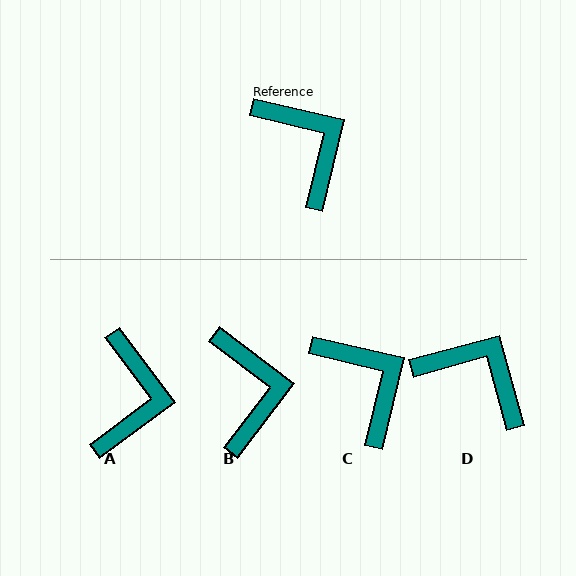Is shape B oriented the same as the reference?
No, it is off by about 24 degrees.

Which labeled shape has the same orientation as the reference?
C.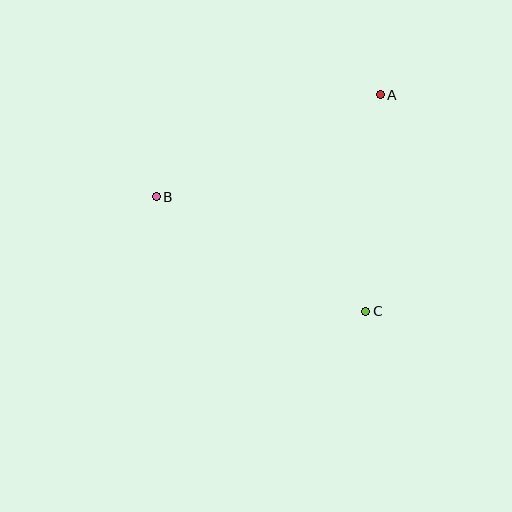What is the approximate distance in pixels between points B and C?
The distance between B and C is approximately 239 pixels.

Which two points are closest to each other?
Points A and C are closest to each other.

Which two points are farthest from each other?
Points A and B are farthest from each other.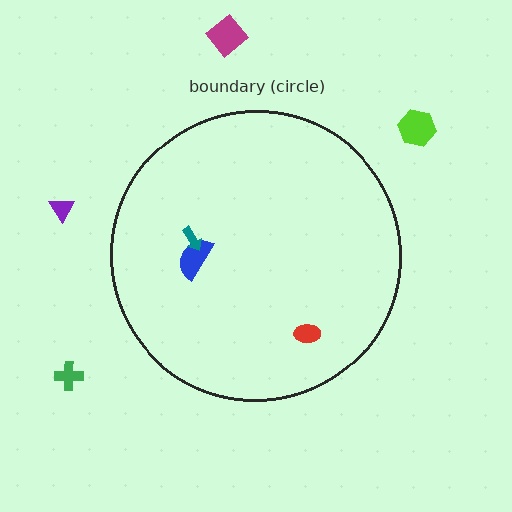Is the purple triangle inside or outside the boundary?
Outside.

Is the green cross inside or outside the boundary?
Outside.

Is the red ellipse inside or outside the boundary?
Inside.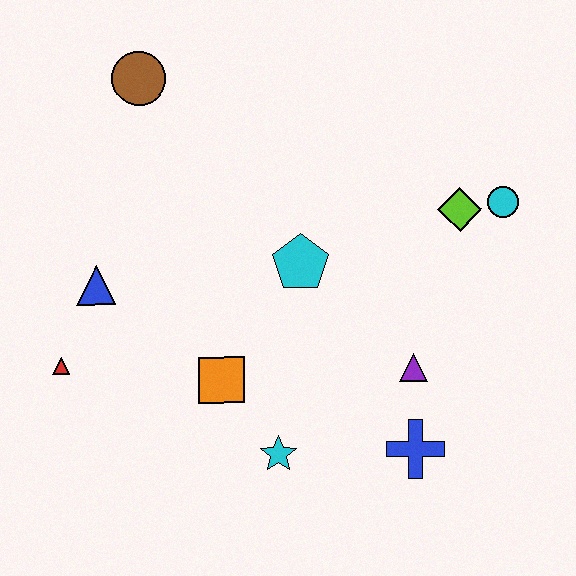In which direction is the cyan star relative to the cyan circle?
The cyan star is below the cyan circle.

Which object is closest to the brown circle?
The blue triangle is closest to the brown circle.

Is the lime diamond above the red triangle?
Yes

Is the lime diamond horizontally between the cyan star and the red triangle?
No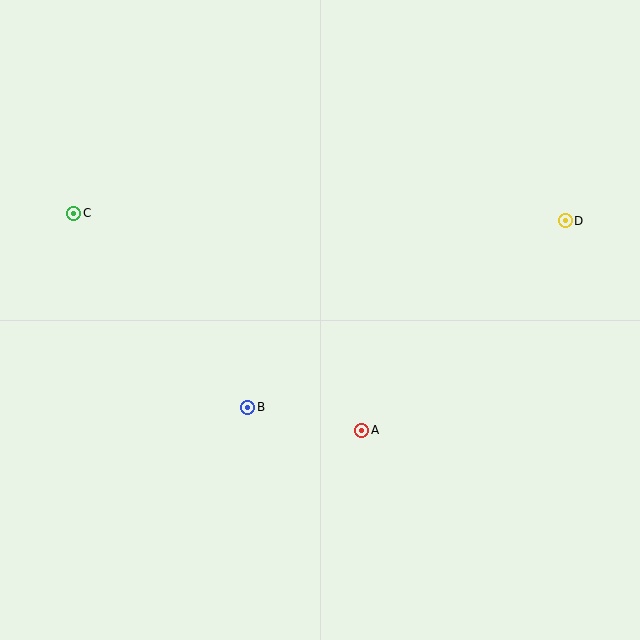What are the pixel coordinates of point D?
Point D is at (565, 221).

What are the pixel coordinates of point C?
Point C is at (74, 213).